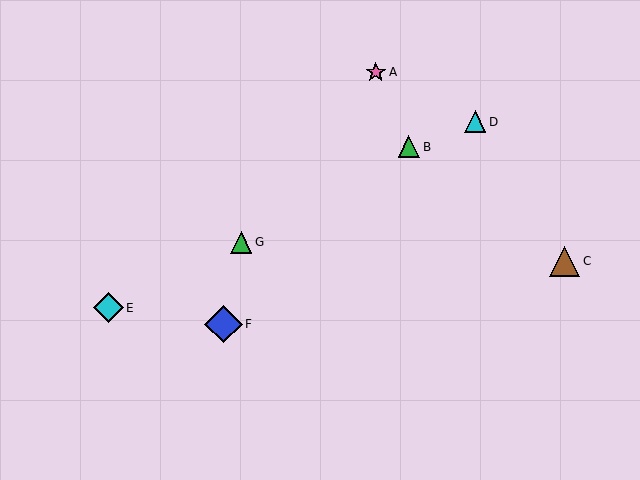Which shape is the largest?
The blue diamond (labeled F) is the largest.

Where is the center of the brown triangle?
The center of the brown triangle is at (565, 261).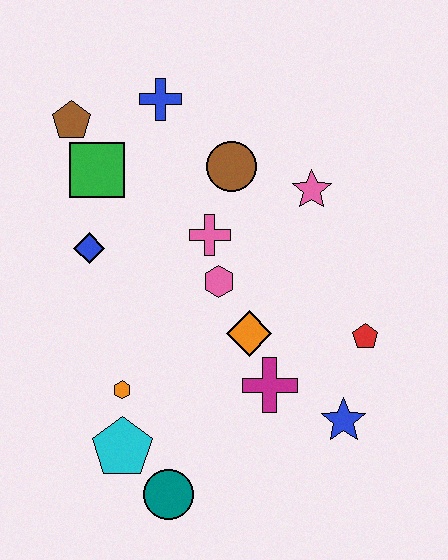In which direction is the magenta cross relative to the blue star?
The magenta cross is to the left of the blue star.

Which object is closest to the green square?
The brown pentagon is closest to the green square.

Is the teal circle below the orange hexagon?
Yes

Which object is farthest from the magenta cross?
The brown pentagon is farthest from the magenta cross.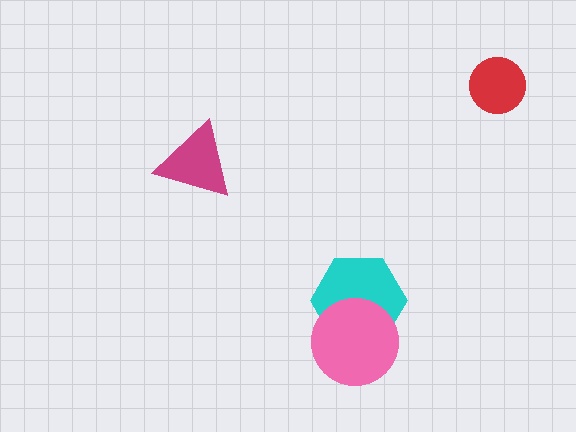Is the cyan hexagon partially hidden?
Yes, it is partially covered by another shape.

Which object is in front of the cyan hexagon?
The pink circle is in front of the cyan hexagon.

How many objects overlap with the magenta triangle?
0 objects overlap with the magenta triangle.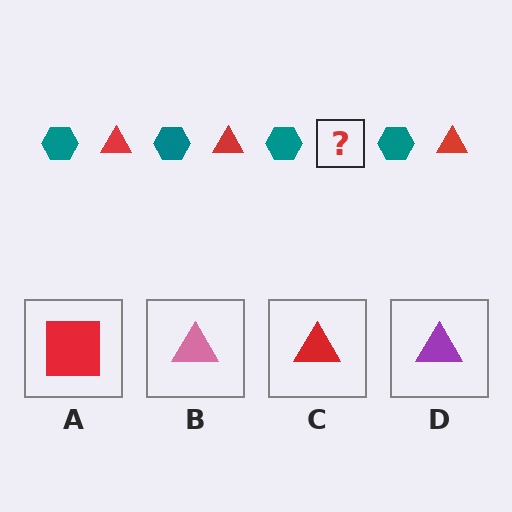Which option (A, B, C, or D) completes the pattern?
C.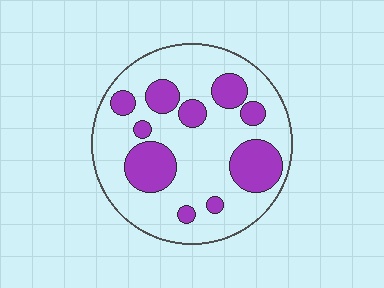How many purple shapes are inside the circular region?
10.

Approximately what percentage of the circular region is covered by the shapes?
Approximately 30%.